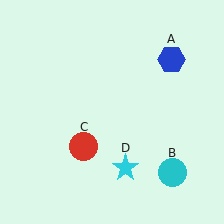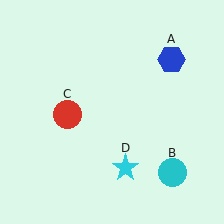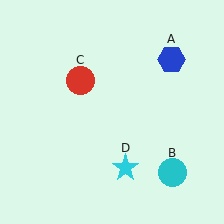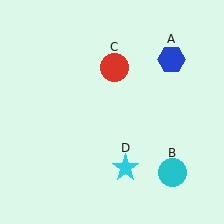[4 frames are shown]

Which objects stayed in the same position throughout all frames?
Blue hexagon (object A) and cyan circle (object B) and cyan star (object D) remained stationary.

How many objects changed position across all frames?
1 object changed position: red circle (object C).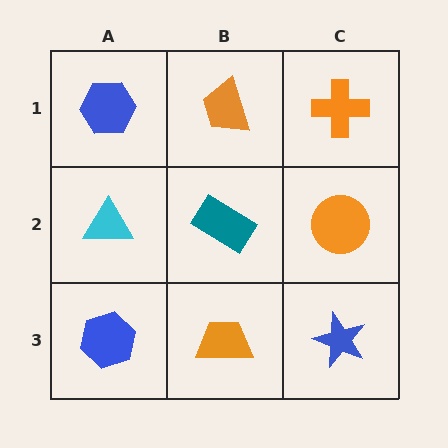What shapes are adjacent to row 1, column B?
A teal rectangle (row 2, column B), a blue hexagon (row 1, column A), an orange cross (row 1, column C).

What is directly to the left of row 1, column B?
A blue hexagon.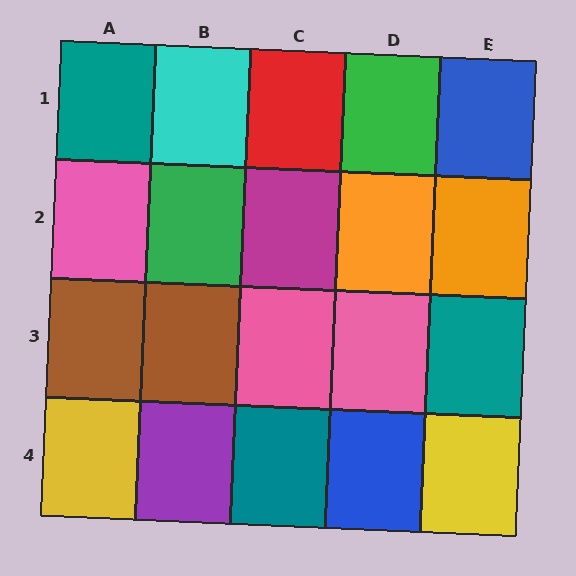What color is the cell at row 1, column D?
Green.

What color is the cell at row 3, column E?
Teal.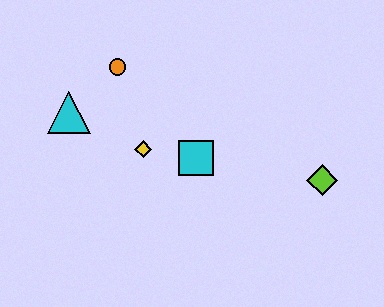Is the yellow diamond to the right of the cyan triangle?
Yes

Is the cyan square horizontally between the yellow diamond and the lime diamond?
Yes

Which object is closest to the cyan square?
The yellow diamond is closest to the cyan square.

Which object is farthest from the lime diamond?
The cyan triangle is farthest from the lime diamond.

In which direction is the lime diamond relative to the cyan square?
The lime diamond is to the right of the cyan square.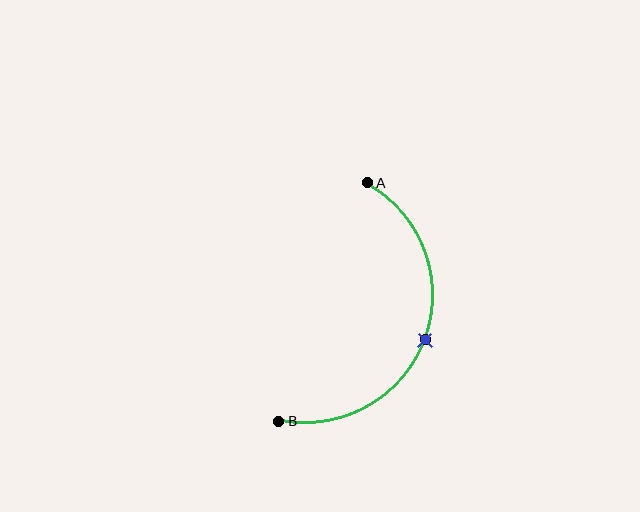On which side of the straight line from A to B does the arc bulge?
The arc bulges to the right of the straight line connecting A and B.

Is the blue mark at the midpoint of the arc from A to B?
Yes. The blue mark lies on the arc at equal arc-length from both A and B — it is the arc midpoint.